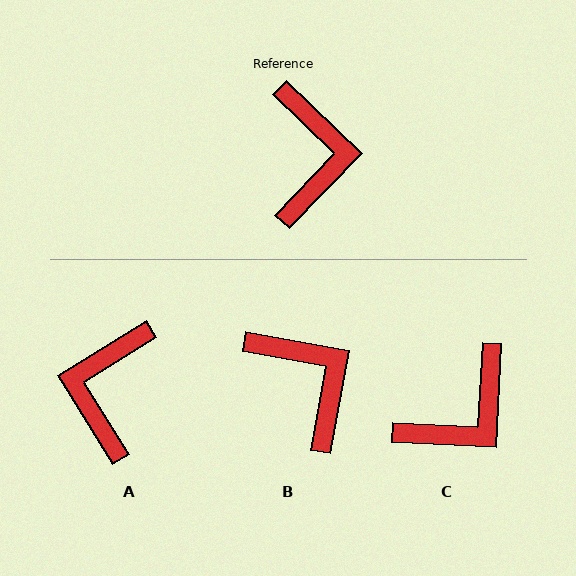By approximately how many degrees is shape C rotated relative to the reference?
Approximately 49 degrees clockwise.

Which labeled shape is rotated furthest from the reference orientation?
A, about 166 degrees away.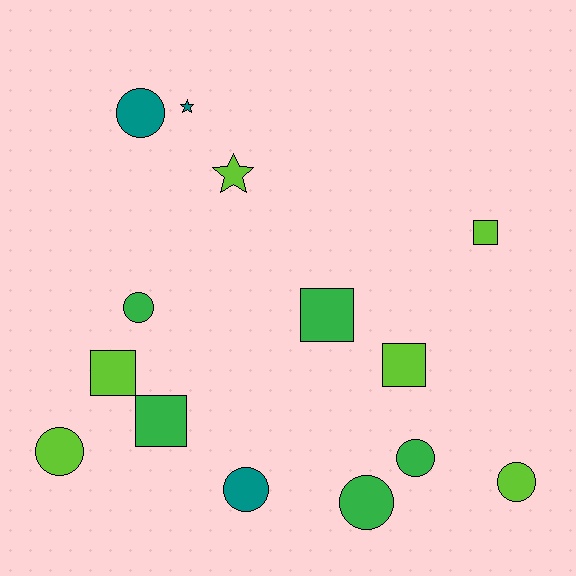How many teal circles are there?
There are 2 teal circles.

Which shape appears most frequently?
Circle, with 7 objects.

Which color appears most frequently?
Lime, with 6 objects.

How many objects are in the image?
There are 14 objects.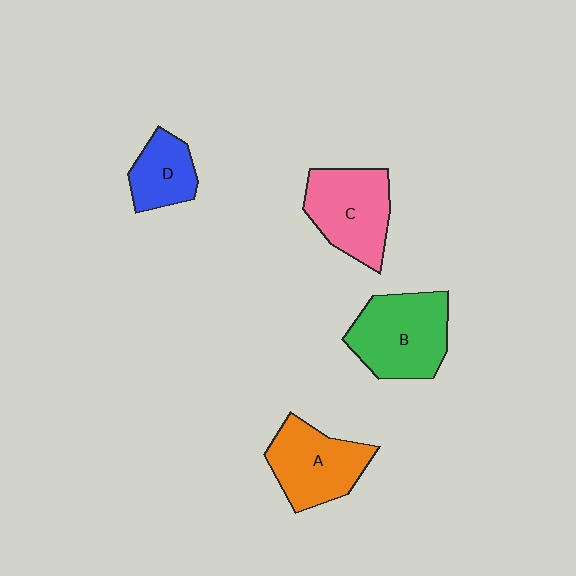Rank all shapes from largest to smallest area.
From largest to smallest: B (green), C (pink), A (orange), D (blue).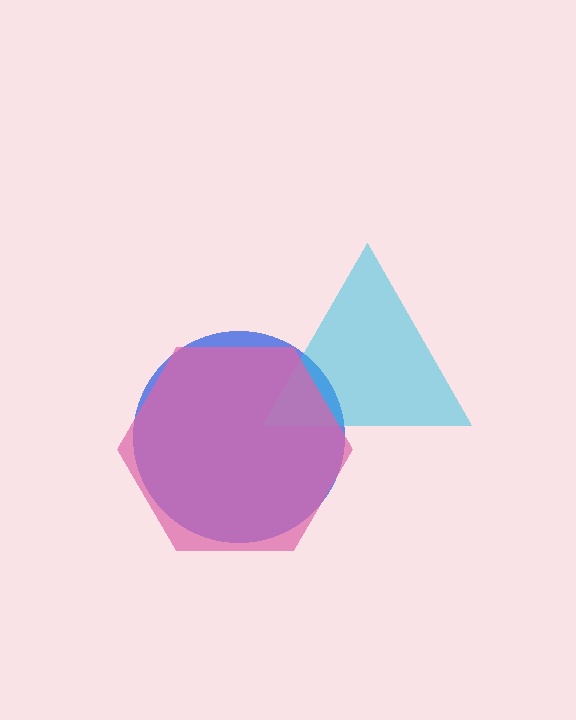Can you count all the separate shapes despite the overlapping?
Yes, there are 3 separate shapes.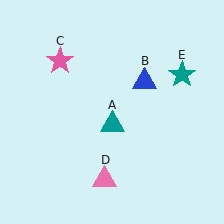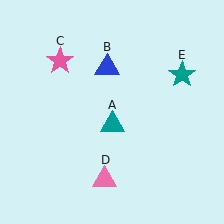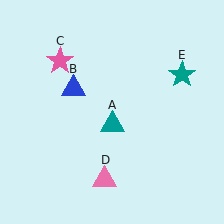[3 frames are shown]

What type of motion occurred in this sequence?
The blue triangle (object B) rotated counterclockwise around the center of the scene.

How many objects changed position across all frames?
1 object changed position: blue triangle (object B).